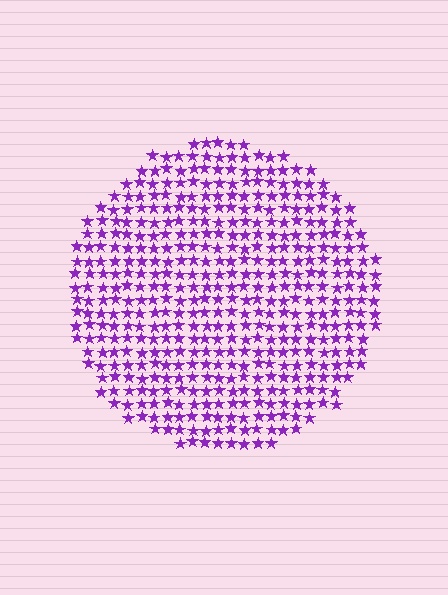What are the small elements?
The small elements are stars.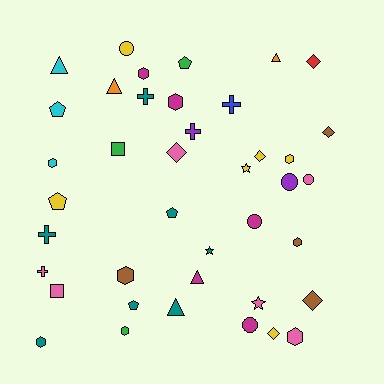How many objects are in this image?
There are 40 objects.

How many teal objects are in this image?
There are 7 teal objects.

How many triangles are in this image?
There are 5 triangles.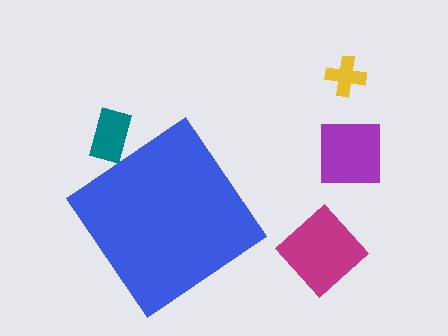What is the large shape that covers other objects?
A blue diamond.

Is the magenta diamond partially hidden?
No, the magenta diamond is fully visible.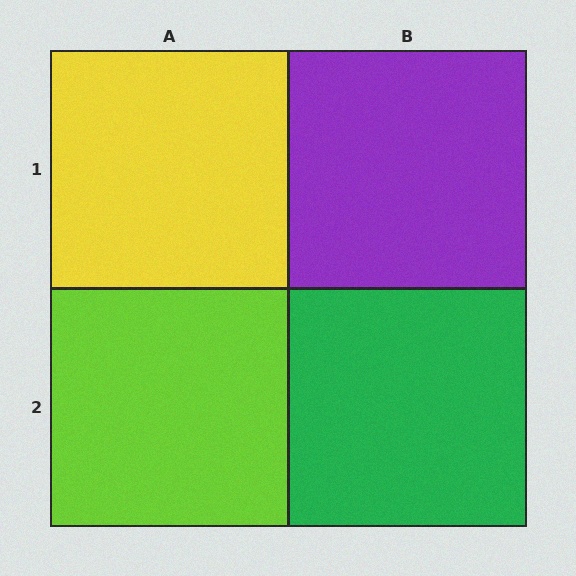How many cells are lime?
1 cell is lime.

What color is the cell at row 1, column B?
Purple.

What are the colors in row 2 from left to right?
Lime, green.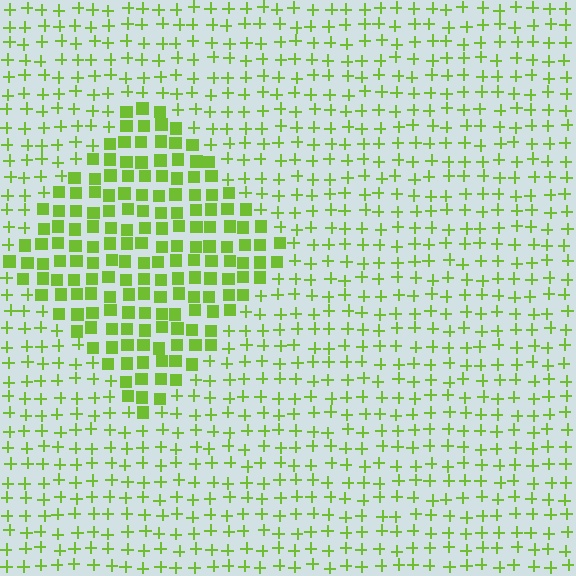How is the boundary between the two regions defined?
The boundary is defined by a change in element shape: squares inside vs. plus signs outside. All elements share the same color and spacing.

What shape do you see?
I see a diamond.